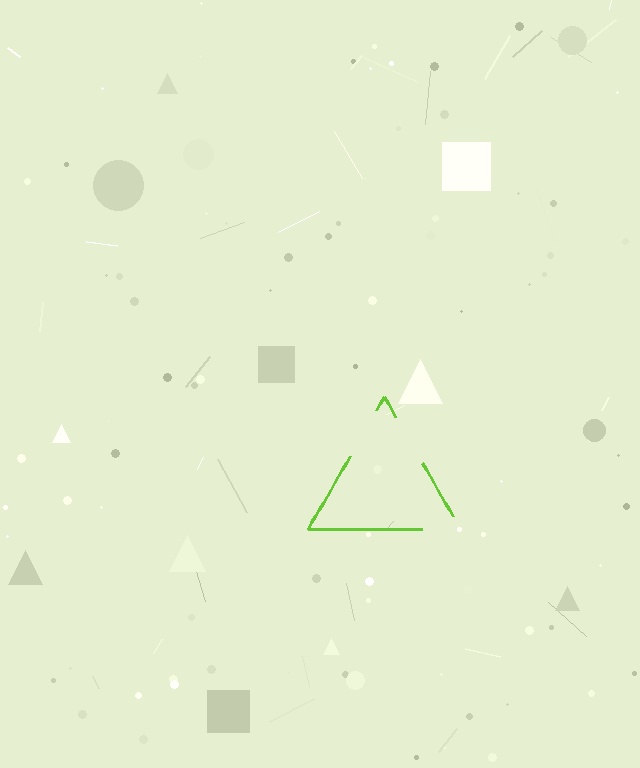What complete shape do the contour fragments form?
The contour fragments form a triangle.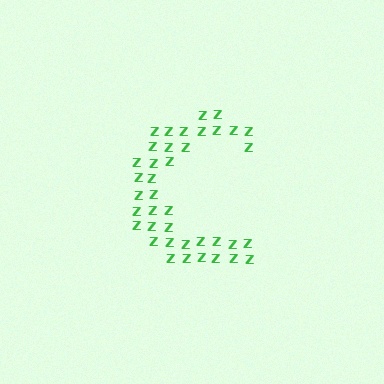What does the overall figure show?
The overall figure shows the letter C.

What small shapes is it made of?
It is made of small letter Z's.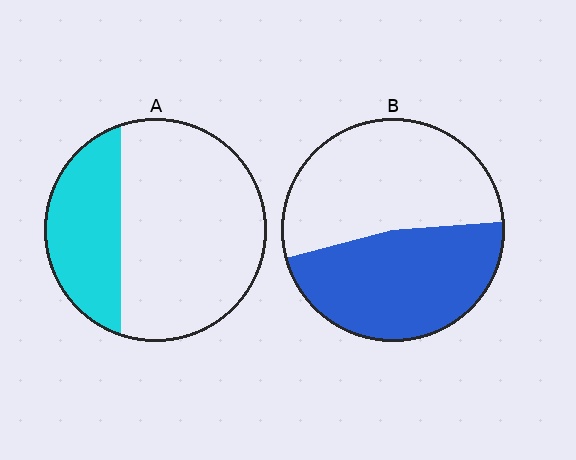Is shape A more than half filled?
No.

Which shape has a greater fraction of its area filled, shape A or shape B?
Shape B.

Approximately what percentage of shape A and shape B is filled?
A is approximately 30% and B is approximately 45%.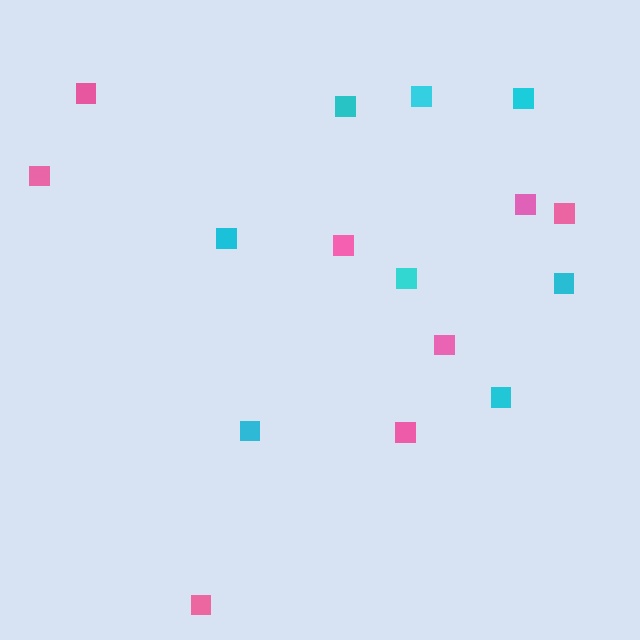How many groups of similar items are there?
There are 2 groups: one group of pink squares (8) and one group of cyan squares (8).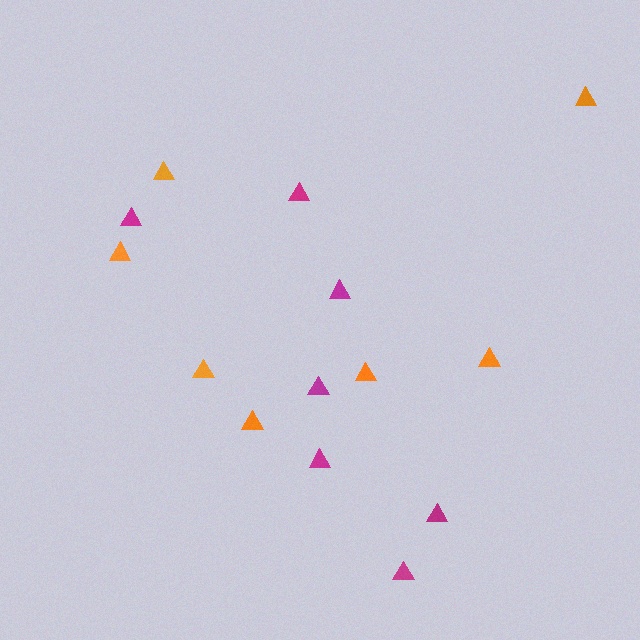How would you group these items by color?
There are 2 groups: one group of magenta triangles (7) and one group of orange triangles (7).